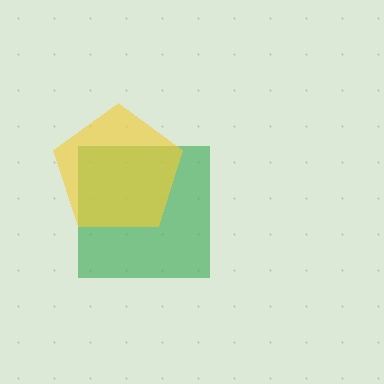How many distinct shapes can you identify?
There are 2 distinct shapes: a green square, a yellow pentagon.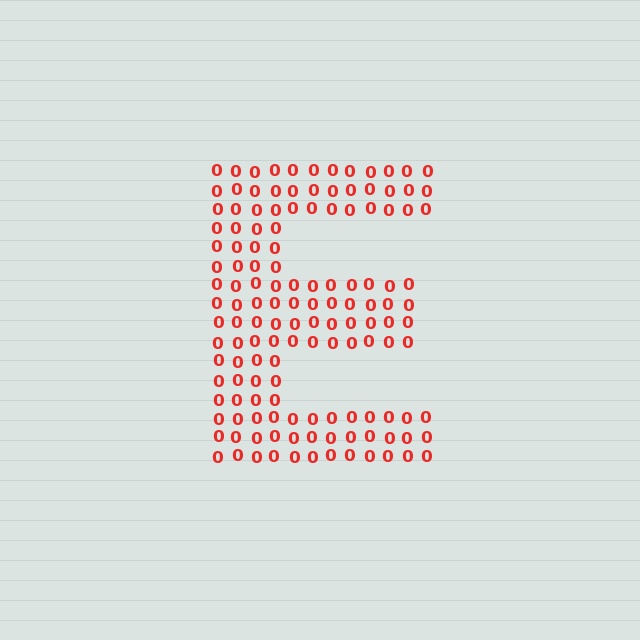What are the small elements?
The small elements are digit 0's.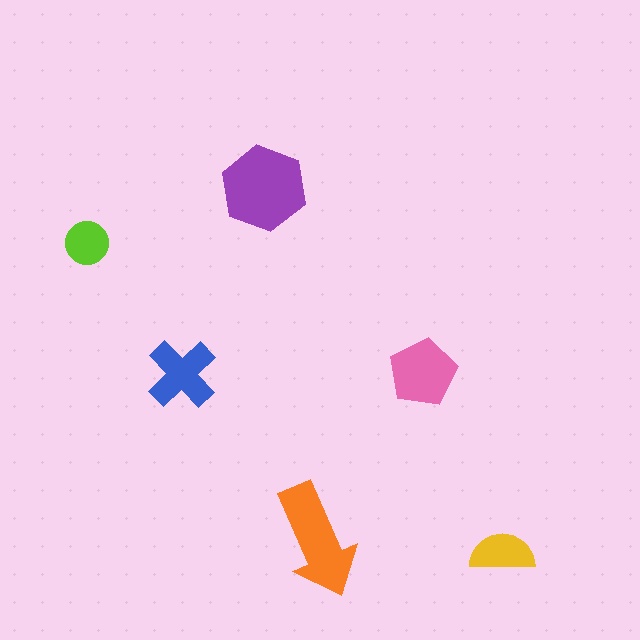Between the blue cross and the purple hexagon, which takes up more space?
The purple hexagon.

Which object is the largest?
The purple hexagon.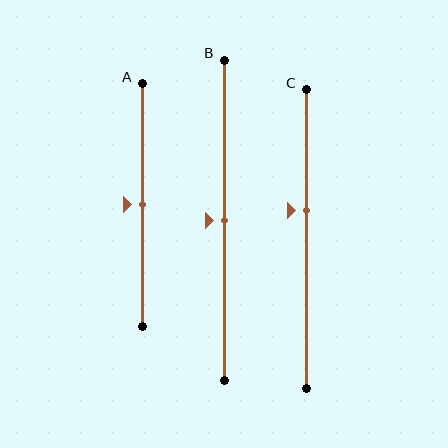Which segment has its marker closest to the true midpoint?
Segment A has its marker closest to the true midpoint.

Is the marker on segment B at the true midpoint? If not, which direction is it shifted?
Yes, the marker on segment B is at the true midpoint.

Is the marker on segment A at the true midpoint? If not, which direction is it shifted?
Yes, the marker on segment A is at the true midpoint.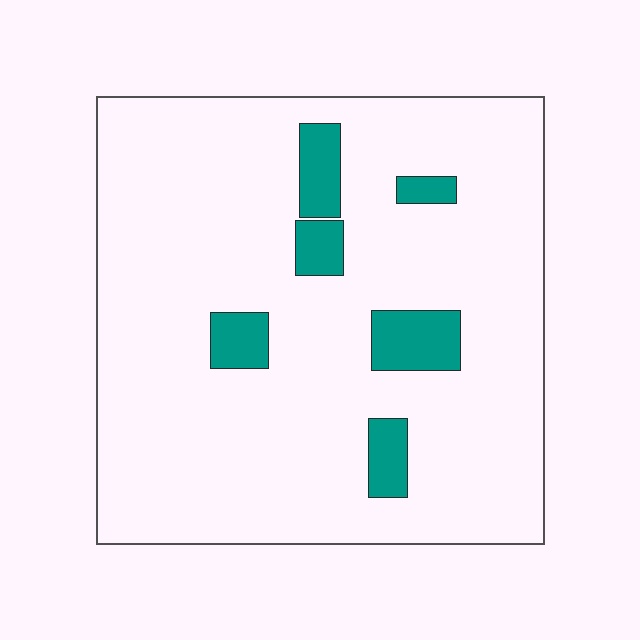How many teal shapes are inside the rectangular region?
6.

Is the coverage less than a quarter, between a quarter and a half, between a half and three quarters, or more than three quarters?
Less than a quarter.